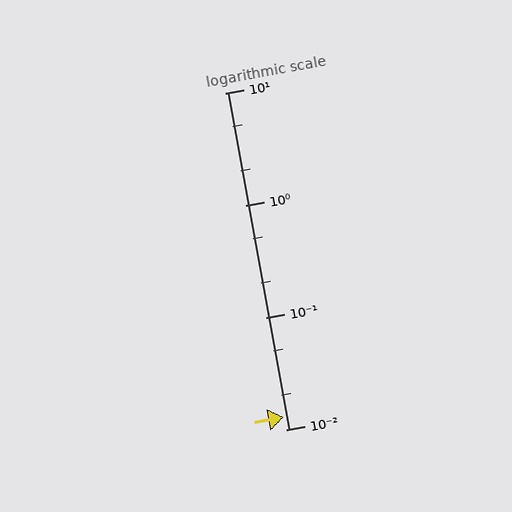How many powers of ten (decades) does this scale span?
The scale spans 3 decades, from 0.01 to 10.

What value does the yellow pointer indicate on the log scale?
The pointer indicates approximately 0.013.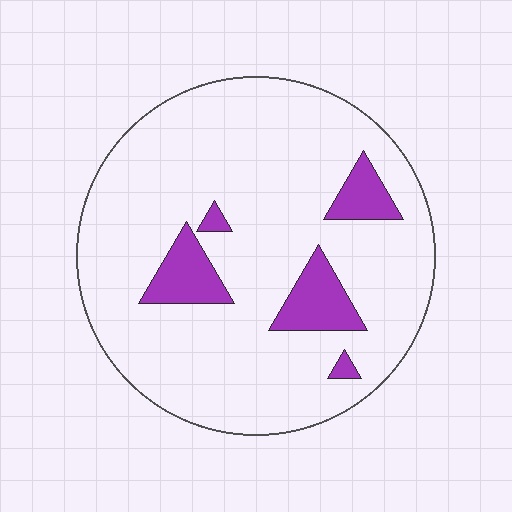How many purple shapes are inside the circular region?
5.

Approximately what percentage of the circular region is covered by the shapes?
Approximately 10%.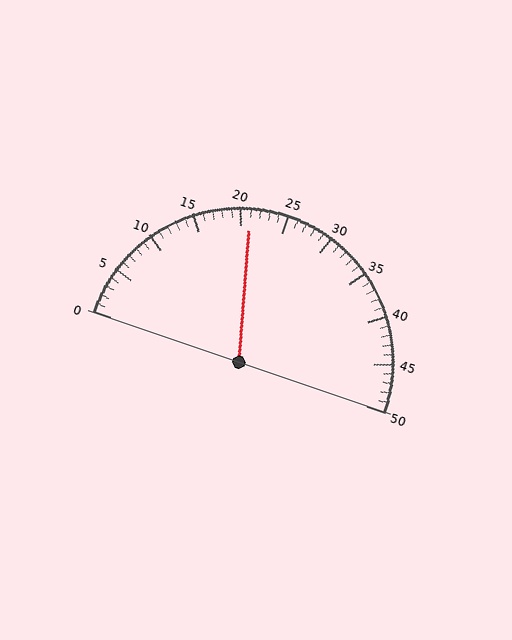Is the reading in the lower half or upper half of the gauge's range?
The reading is in the lower half of the range (0 to 50).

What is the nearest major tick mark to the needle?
The nearest major tick mark is 20.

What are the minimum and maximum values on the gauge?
The gauge ranges from 0 to 50.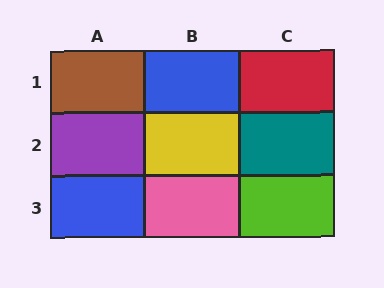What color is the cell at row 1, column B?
Blue.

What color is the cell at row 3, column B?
Pink.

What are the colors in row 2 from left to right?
Purple, yellow, teal.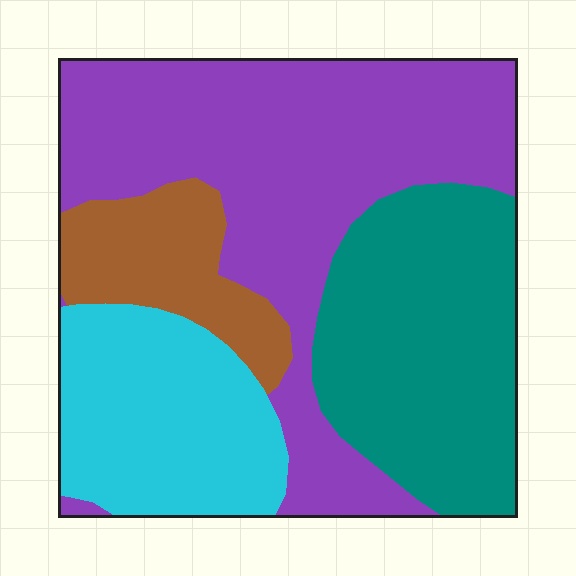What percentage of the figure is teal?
Teal covers roughly 25% of the figure.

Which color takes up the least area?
Brown, at roughly 10%.